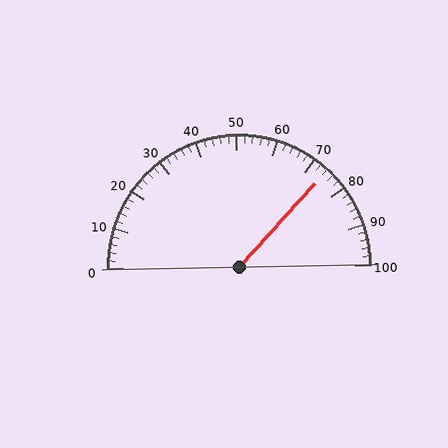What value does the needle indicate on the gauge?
The needle indicates approximately 74.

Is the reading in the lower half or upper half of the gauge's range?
The reading is in the upper half of the range (0 to 100).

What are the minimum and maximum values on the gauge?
The gauge ranges from 0 to 100.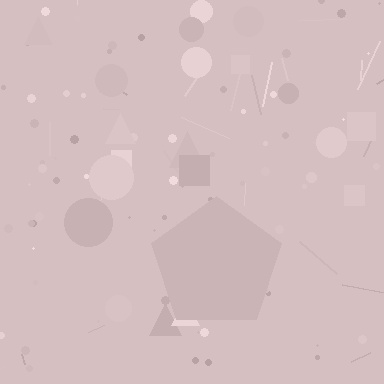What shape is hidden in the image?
A pentagon is hidden in the image.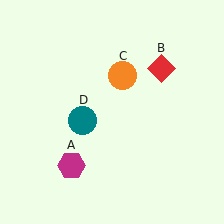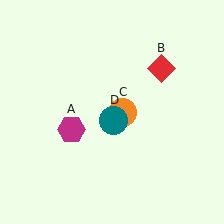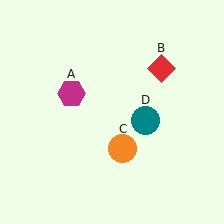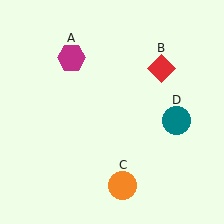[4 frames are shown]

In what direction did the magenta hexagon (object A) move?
The magenta hexagon (object A) moved up.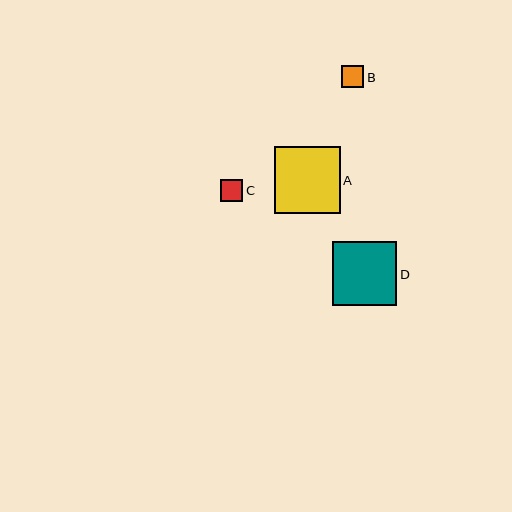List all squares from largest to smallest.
From largest to smallest: A, D, C, B.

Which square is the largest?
Square A is the largest with a size of approximately 66 pixels.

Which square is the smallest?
Square B is the smallest with a size of approximately 22 pixels.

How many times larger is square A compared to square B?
Square A is approximately 3.0 times the size of square B.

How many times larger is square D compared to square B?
Square D is approximately 2.9 times the size of square B.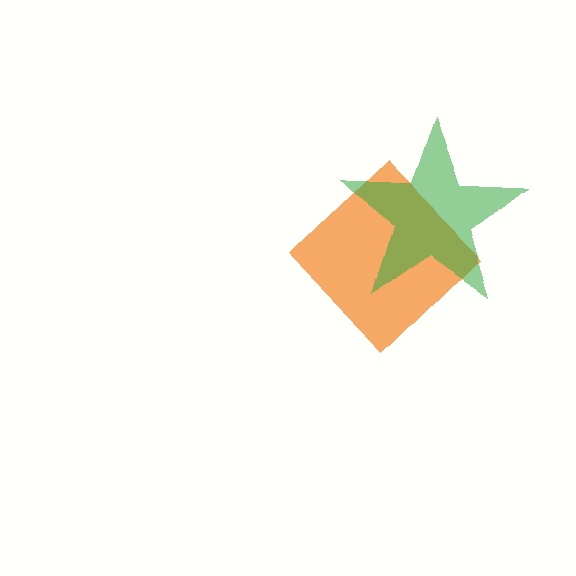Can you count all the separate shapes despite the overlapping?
Yes, there are 2 separate shapes.